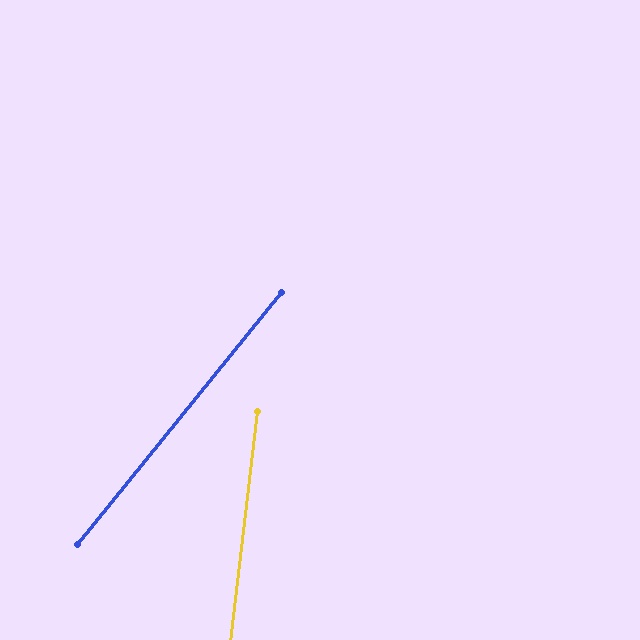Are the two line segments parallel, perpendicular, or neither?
Neither parallel nor perpendicular — they differ by about 32°.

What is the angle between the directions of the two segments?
Approximately 32 degrees.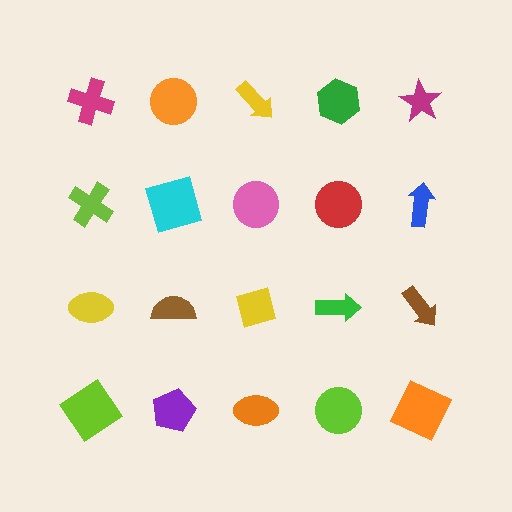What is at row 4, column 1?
A lime diamond.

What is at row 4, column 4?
A lime circle.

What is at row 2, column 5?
A blue arrow.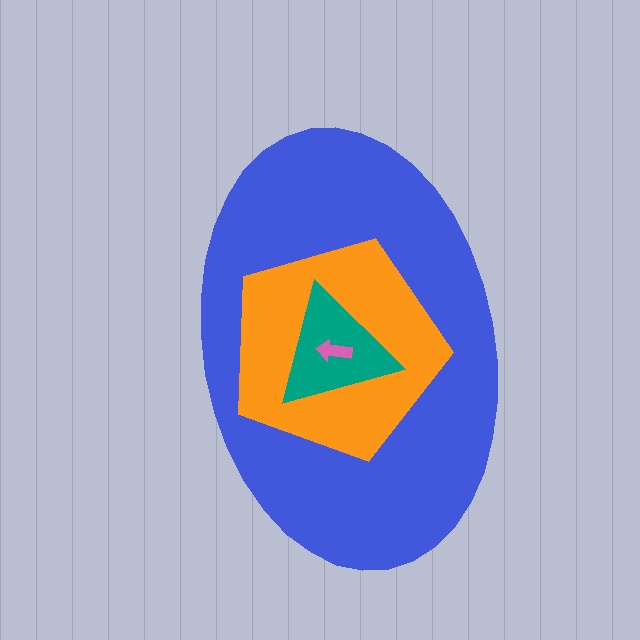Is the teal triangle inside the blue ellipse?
Yes.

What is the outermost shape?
The blue ellipse.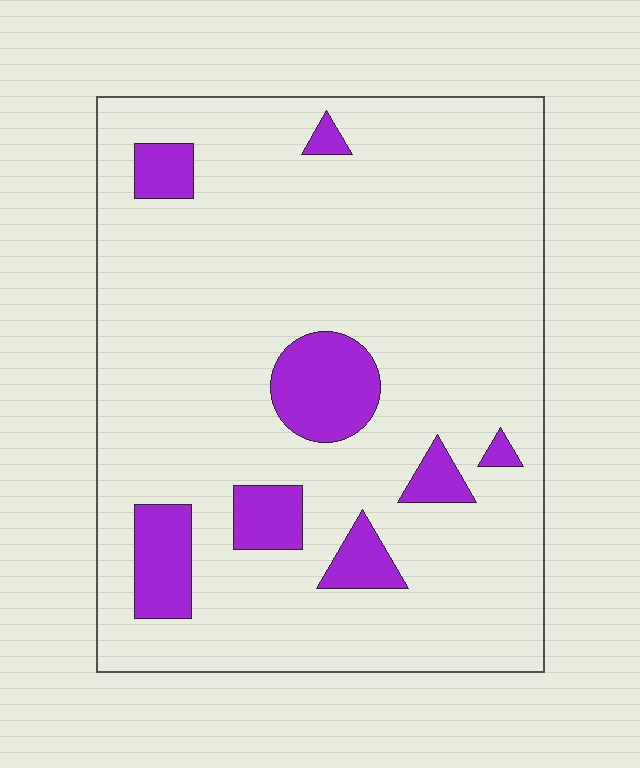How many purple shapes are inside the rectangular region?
8.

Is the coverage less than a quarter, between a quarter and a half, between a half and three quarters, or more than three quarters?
Less than a quarter.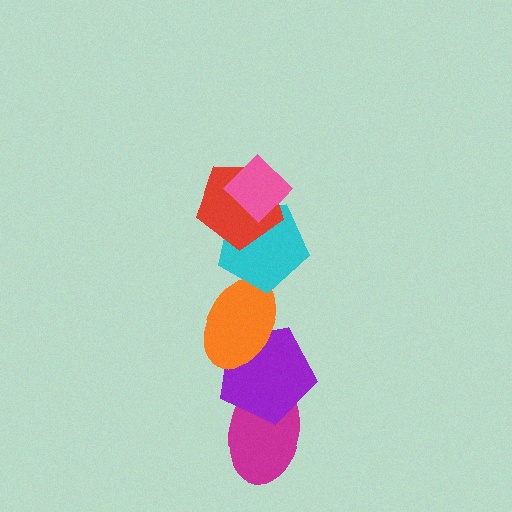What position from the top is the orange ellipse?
The orange ellipse is 4th from the top.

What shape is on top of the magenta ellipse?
The purple pentagon is on top of the magenta ellipse.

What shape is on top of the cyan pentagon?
The red pentagon is on top of the cyan pentagon.